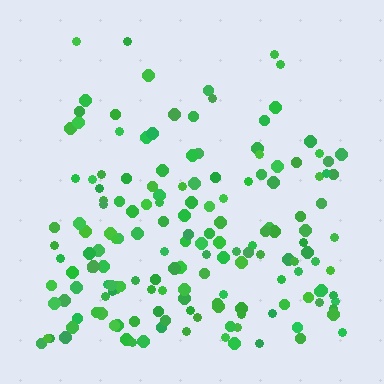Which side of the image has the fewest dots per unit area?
The top.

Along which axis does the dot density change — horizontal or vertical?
Vertical.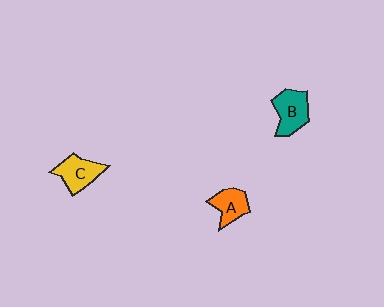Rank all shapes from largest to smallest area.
From largest to smallest: B (teal), C (yellow), A (orange).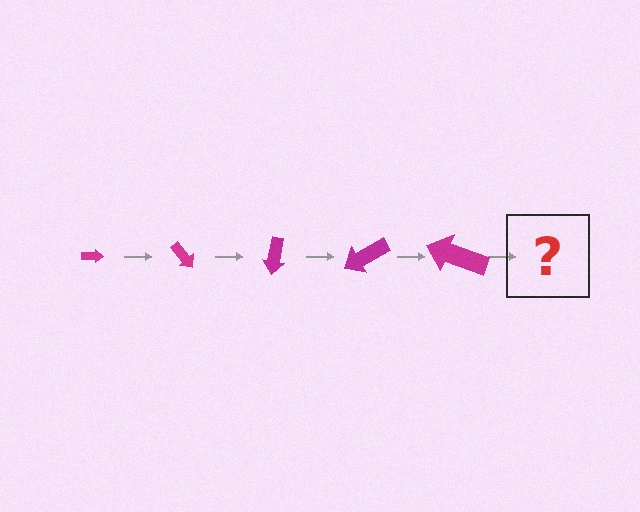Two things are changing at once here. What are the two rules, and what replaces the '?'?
The two rules are that the arrow grows larger each step and it rotates 50 degrees each step. The '?' should be an arrow, larger than the previous one and rotated 250 degrees from the start.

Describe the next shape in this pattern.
It should be an arrow, larger than the previous one and rotated 250 degrees from the start.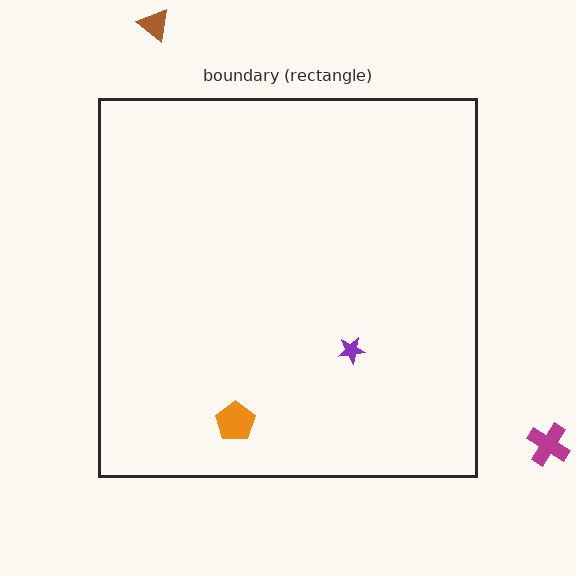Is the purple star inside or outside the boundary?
Inside.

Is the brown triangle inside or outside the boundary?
Outside.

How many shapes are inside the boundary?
2 inside, 2 outside.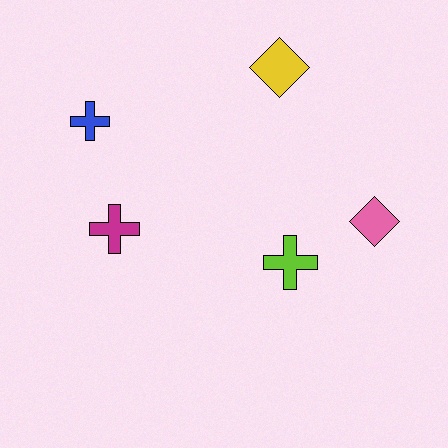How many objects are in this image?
There are 5 objects.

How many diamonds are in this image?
There are 2 diamonds.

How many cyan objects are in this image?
There are no cyan objects.